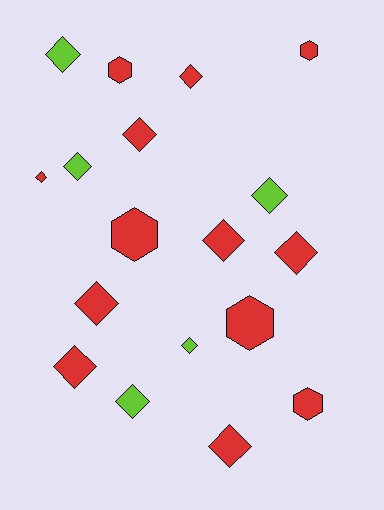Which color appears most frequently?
Red, with 13 objects.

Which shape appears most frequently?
Diamond, with 13 objects.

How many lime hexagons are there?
There are no lime hexagons.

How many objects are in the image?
There are 18 objects.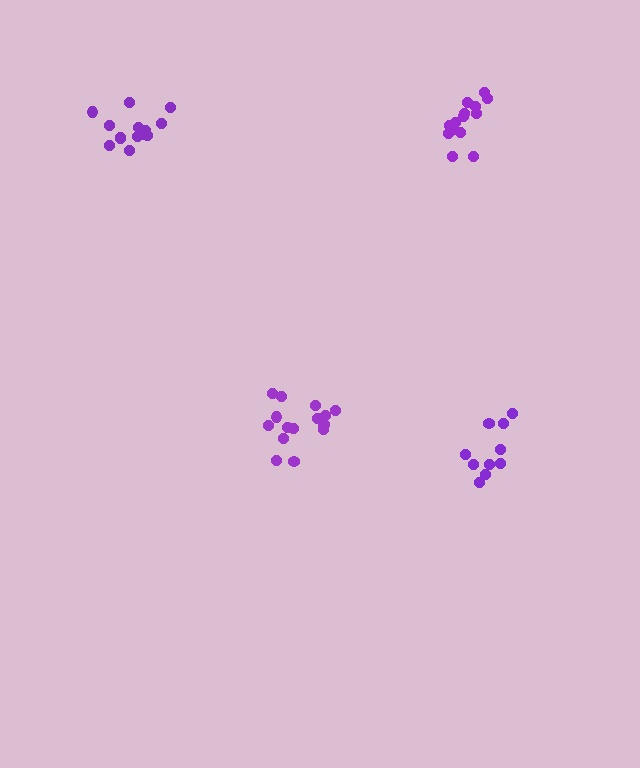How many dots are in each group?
Group 1: 15 dots, Group 2: 10 dots, Group 3: 14 dots, Group 4: 14 dots (53 total).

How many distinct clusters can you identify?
There are 4 distinct clusters.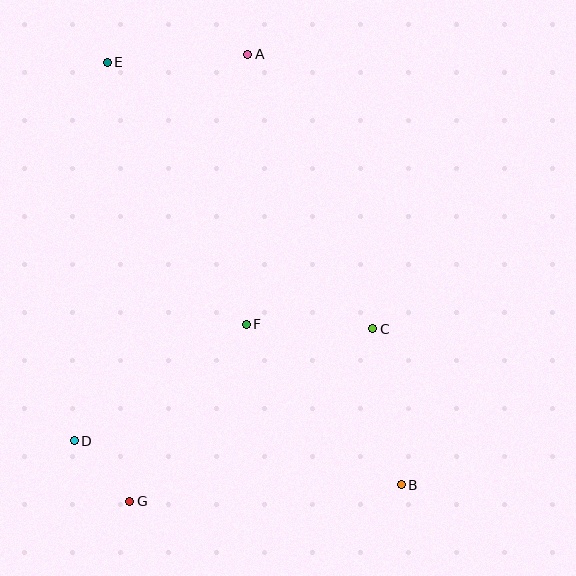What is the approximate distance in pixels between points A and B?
The distance between A and B is approximately 457 pixels.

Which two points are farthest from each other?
Points B and E are farthest from each other.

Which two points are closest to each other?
Points D and G are closest to each other.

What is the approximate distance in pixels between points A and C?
The distance between A and C is approximately 302 pixels.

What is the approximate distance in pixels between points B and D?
The distance between B and D is approximately 330 pixels.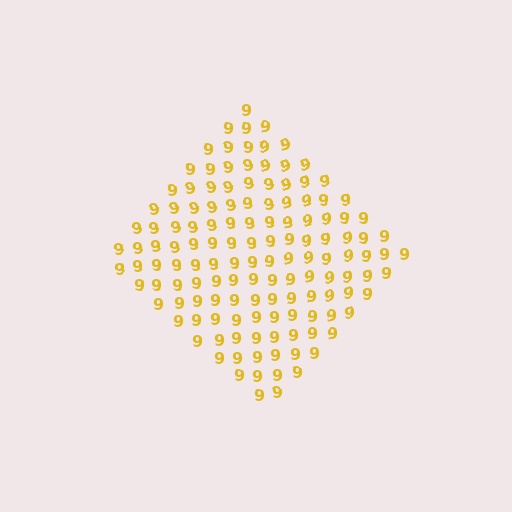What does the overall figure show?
The overall figure shows a diamond.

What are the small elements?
The small elements are digit 9's.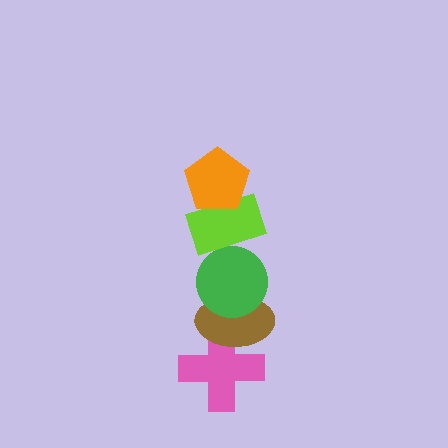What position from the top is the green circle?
The green circle is 3rd from the top.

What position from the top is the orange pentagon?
The orange pentagon is 1st from the top.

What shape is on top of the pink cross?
The brown ellipse is on top of the pink cross.